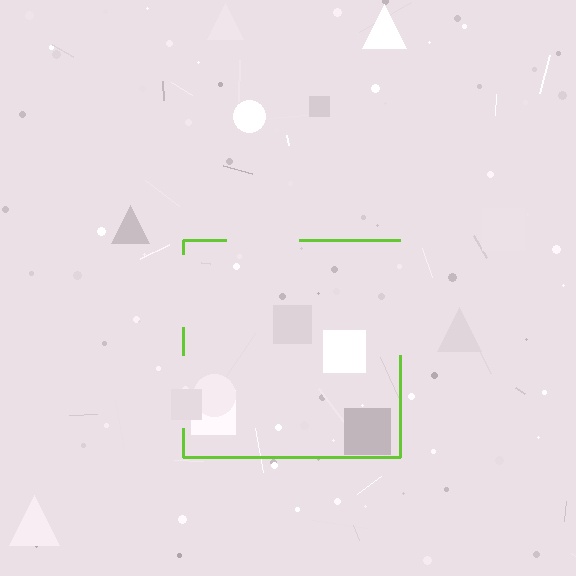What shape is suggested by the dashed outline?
The dashed outline suggests a square.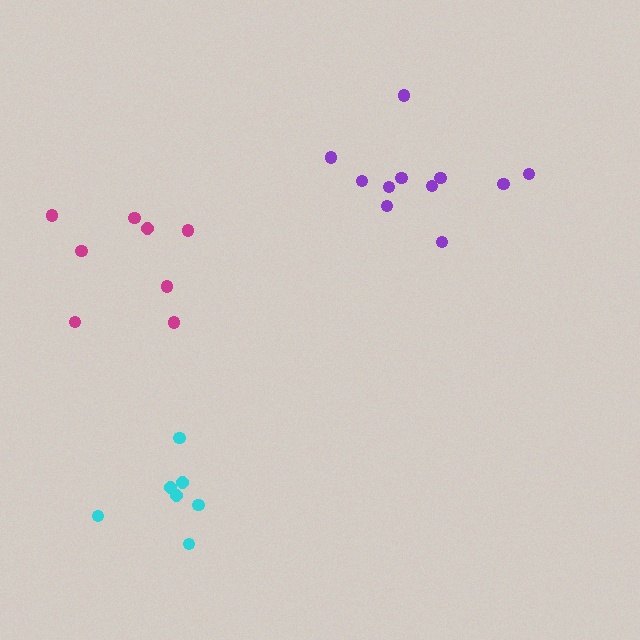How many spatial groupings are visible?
There are 3 spatial groupings.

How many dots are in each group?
Group 1: 11 dots, Group 2: 7 dots, Group 3: 8 dots (26 total).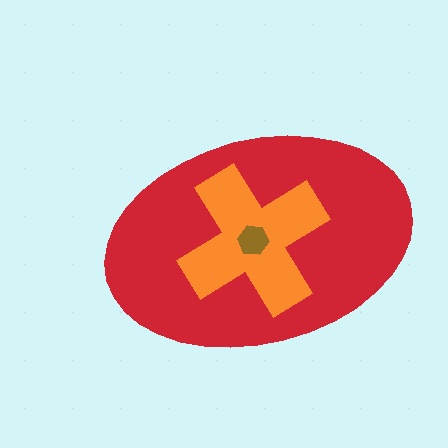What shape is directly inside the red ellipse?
The orange cross.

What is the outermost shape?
The red ellipse.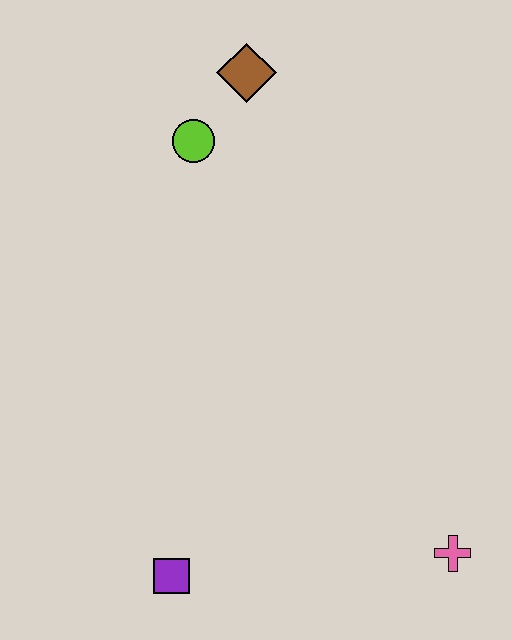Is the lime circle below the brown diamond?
Yes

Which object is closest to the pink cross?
The purple square is closest to the pink cross.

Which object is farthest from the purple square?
The brown diamond is farthest from the purple square.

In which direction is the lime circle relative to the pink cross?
The lime circle is above the pink cross.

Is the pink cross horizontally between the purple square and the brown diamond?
No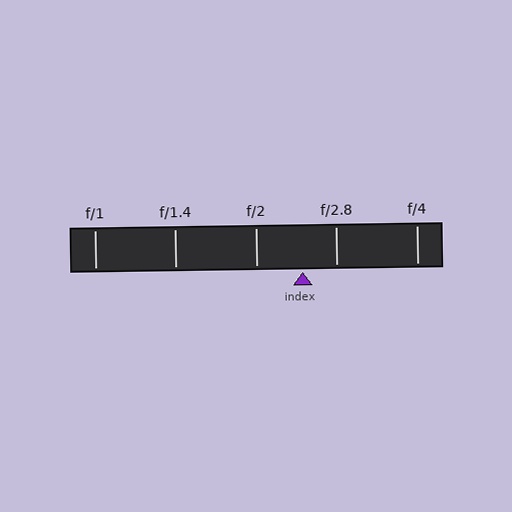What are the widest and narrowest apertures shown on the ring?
The widest aperture shown is f/1 and the narrowest is f/4.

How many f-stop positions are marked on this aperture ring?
There are 5 f-stop positions marked.